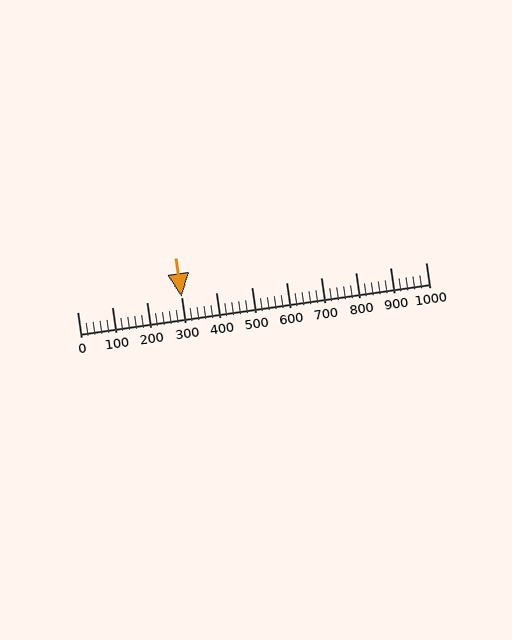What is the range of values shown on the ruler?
The ruler shows values from 0 to 1000.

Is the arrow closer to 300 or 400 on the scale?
The arrow is closer to 300.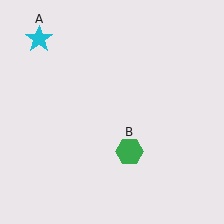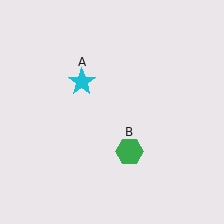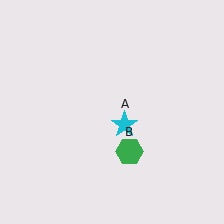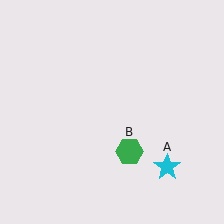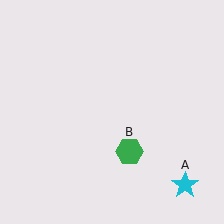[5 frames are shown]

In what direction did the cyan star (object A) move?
The cyan star (object A) moved down and to the right.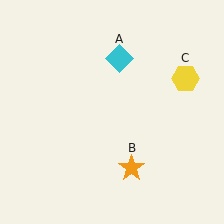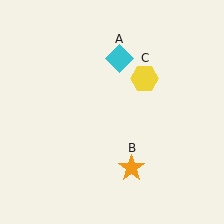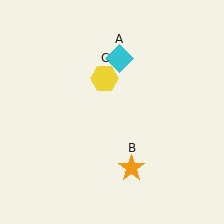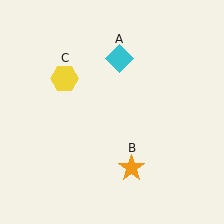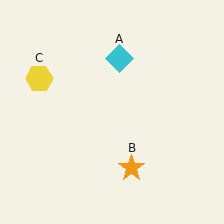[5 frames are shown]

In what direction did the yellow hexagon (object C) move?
The yellow hexagon (object C) moved left.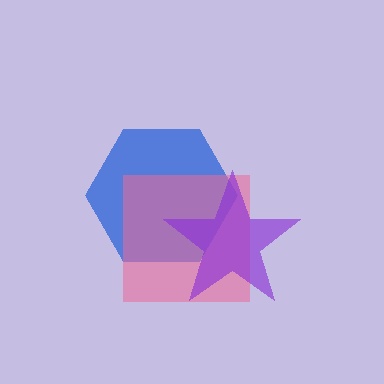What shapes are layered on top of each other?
The layered shapes are: a blue hexagon, a pink square, a purple star.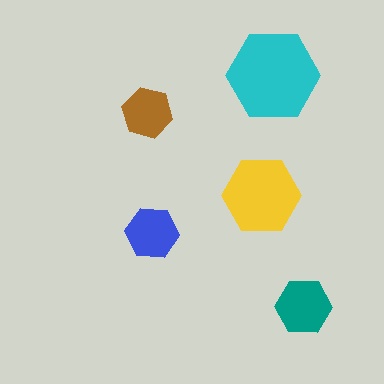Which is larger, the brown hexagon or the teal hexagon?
The teal one.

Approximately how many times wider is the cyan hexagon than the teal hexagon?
About 1.5 times wider.